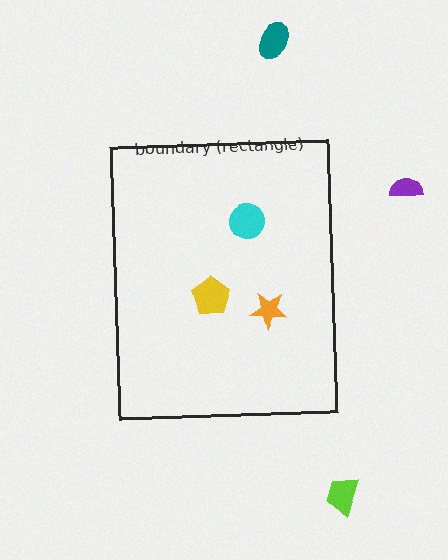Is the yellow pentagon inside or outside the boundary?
Inside.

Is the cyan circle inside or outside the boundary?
Inside.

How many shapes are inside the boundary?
3 inside, 3 outside.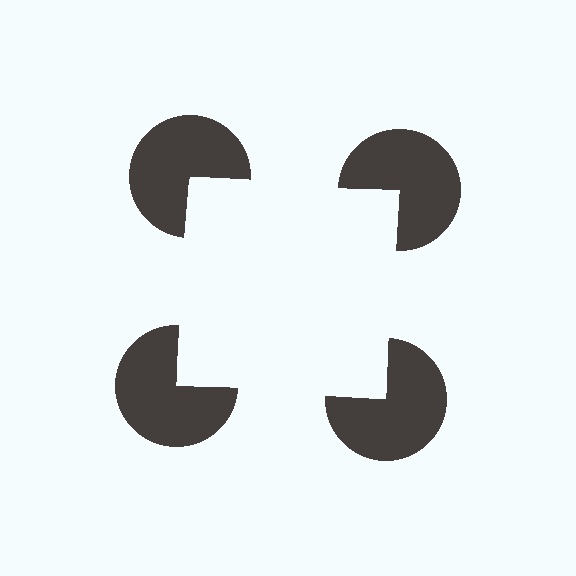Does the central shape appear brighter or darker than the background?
It typically appears slightly brighter than the background, even though no actual brightness change is drawn.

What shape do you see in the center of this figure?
An illusory square — its edges are inferred from the aligned wedge cuts in the pac-man discs, not physically drawn.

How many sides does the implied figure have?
4 sides.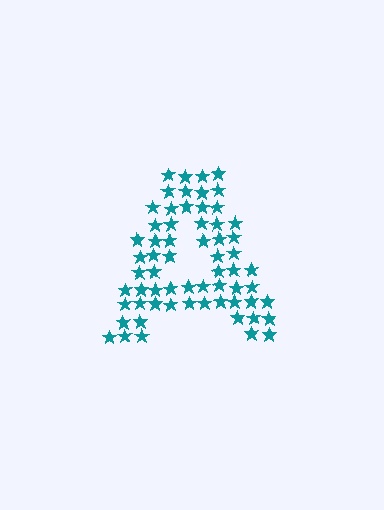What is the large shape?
The large shape is the letter A.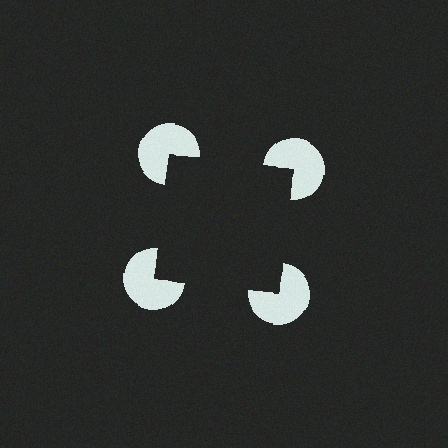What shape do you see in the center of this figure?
An illusory square — its edges are inferred from the aligned wedge cuts in the pac-man discs, not physically drawn.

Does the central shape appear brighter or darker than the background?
It typically appears slightly darker than the background, even though no actual brightness change is drawn.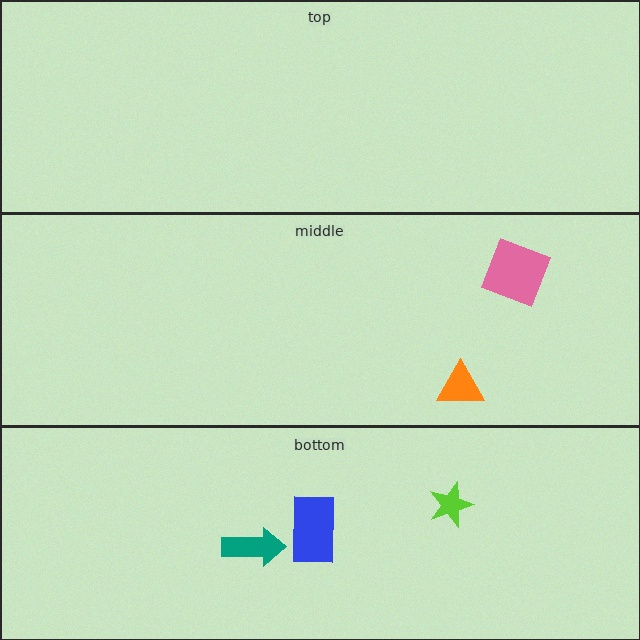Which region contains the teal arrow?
The bottom region.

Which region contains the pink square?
The middle region.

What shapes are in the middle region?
The orange triangle, the pink square.